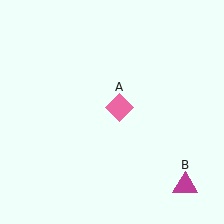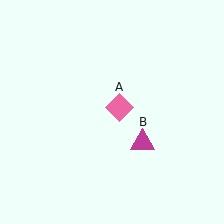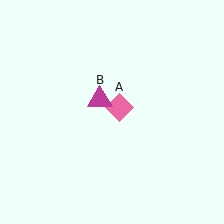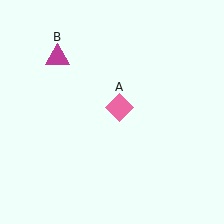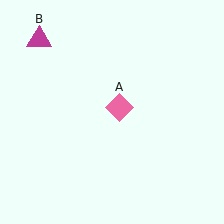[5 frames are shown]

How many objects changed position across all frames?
1 object changed position: magenta triangle (object B).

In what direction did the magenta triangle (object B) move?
The magenta triangle (object B) moved up and to the left.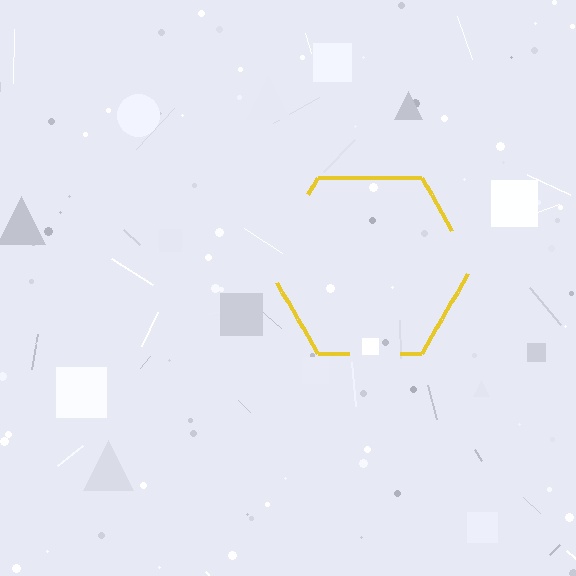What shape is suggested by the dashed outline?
The dashed outline suggests a hexagon.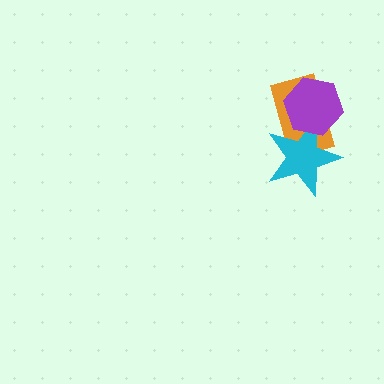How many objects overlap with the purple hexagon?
2 objects overlap with the purple hexagon.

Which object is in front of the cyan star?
The purple hexagon is in front of the cyan star.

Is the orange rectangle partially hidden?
Yes, it is partially covered by another shape.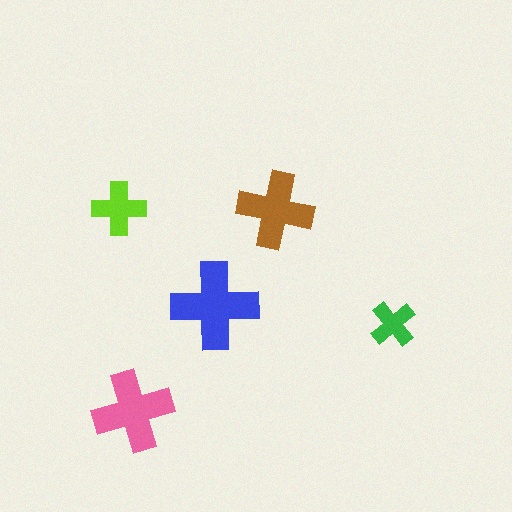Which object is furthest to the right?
The green cross is rightmost.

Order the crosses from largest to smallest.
the blue one, the pink one, the brown one, the lime one, the green one.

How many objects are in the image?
There are 5 objects in the image.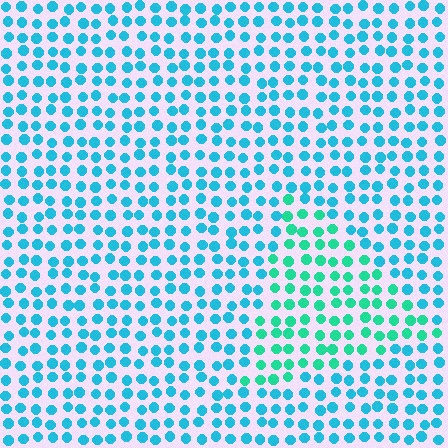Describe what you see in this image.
The image is filled with small cyan elements in a uniform arrangement. A triangle-shaped region is visible where the elements are tinted to a slightly different hue, forming a subtle color boundary.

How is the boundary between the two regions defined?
The boundary is defined purely by a slight shift in hue (about 32 degrees). Spacing, size, and orientation are identical on both sides.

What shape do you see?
I see a triangle.